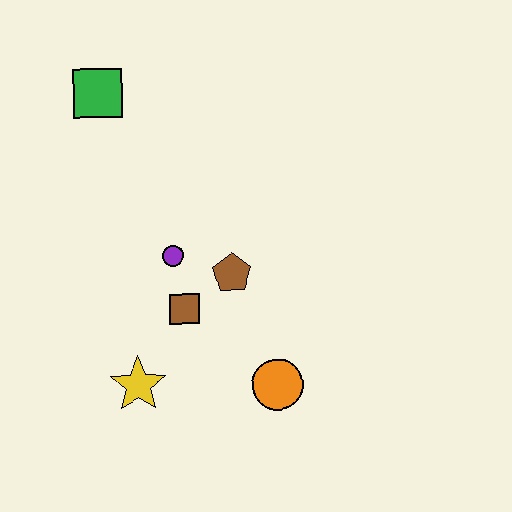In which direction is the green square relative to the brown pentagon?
The green square is above the brown pentagon.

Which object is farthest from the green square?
The orange circle is farthest from the green square.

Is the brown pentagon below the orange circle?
No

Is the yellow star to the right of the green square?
Yes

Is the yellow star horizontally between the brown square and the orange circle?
No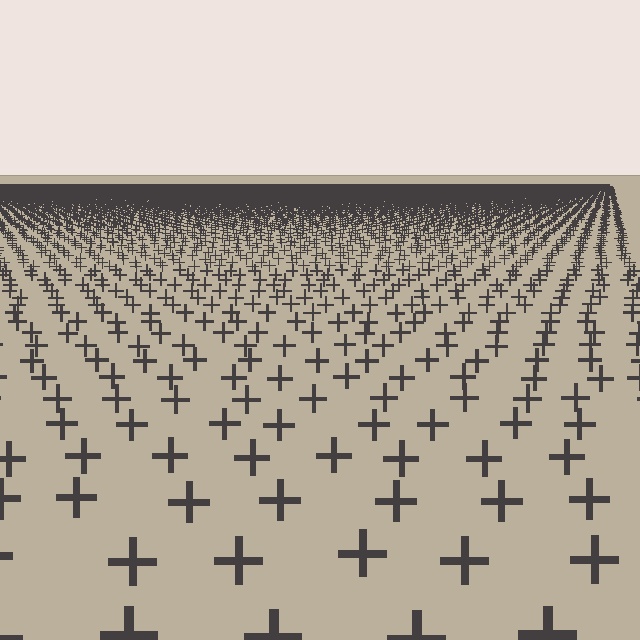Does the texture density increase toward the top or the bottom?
Density increases toward the top.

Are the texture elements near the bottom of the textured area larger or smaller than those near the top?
Larger. Near the bottom, elements are closer to the viewer and appear at a bigger on-screen size.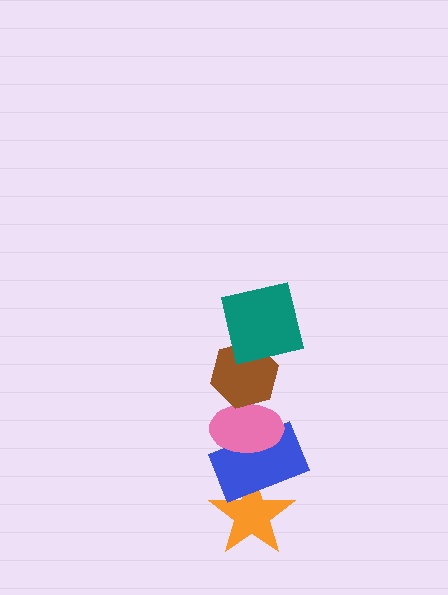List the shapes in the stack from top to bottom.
From top to bottom: the teal square, the brown hexagon, the pink ellipse, the blue rectangle, the orange star.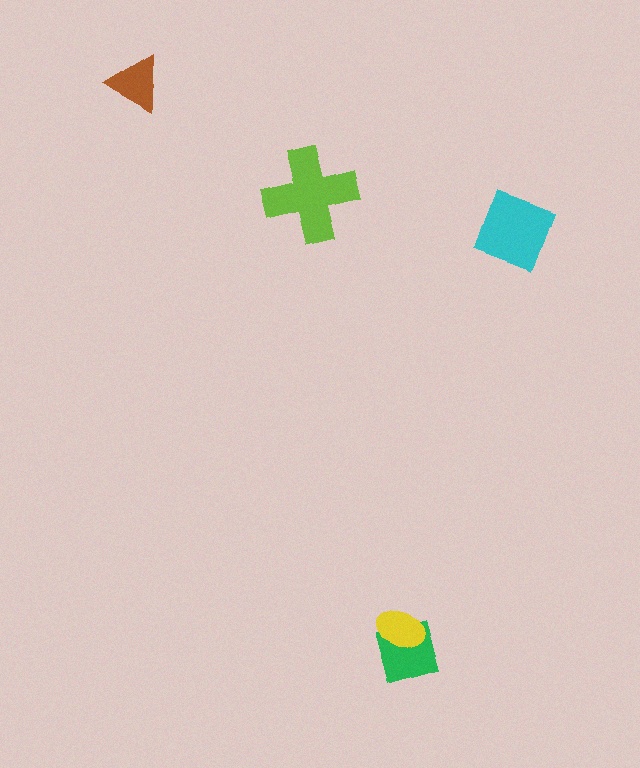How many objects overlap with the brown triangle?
0 objects overlap with the brown triangle.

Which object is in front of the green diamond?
The yellow ellipse is in front of the green diamond.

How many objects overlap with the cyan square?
0 objects overlap with the cyan square.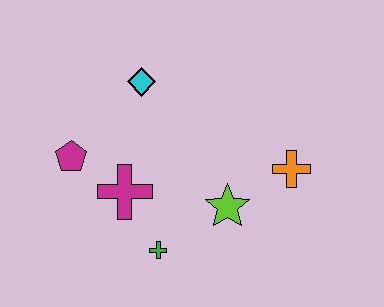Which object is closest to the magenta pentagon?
The magenta cross is closest to the magenta pentagon.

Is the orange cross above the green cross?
Yes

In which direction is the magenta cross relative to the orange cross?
The magenta cross is to the left of the orange cross.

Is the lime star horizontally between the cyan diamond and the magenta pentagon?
No